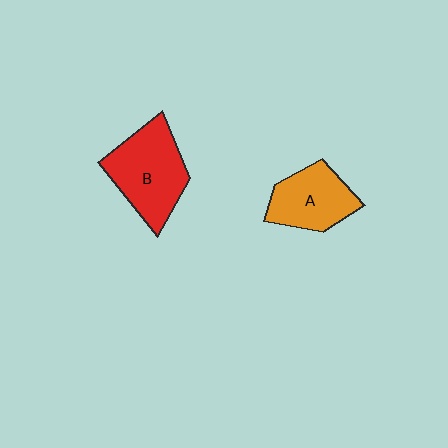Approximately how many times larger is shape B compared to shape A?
Approximately 1.3 times.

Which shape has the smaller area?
Shape A (orange).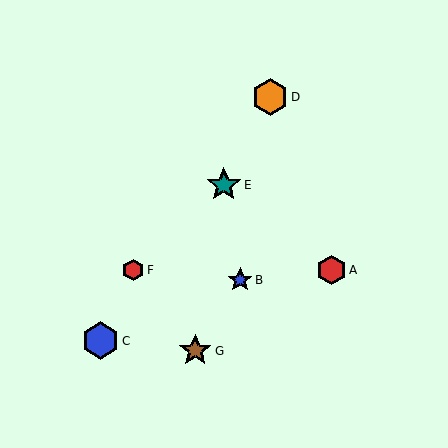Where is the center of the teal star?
The center of the teal star is at (224, 185).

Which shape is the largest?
The blue hexagon (labeled C) is the largest.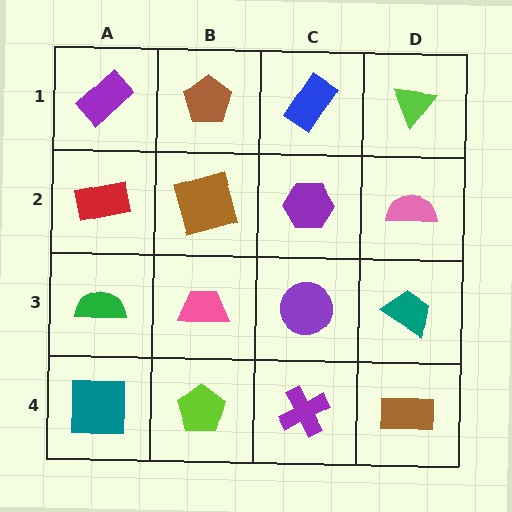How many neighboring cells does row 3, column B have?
4.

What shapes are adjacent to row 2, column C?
A blue rectangle (row 1, column C), a purple circle (row 3, column C), a brown square (row 2, column B), a pink semicircle (row 2, column D).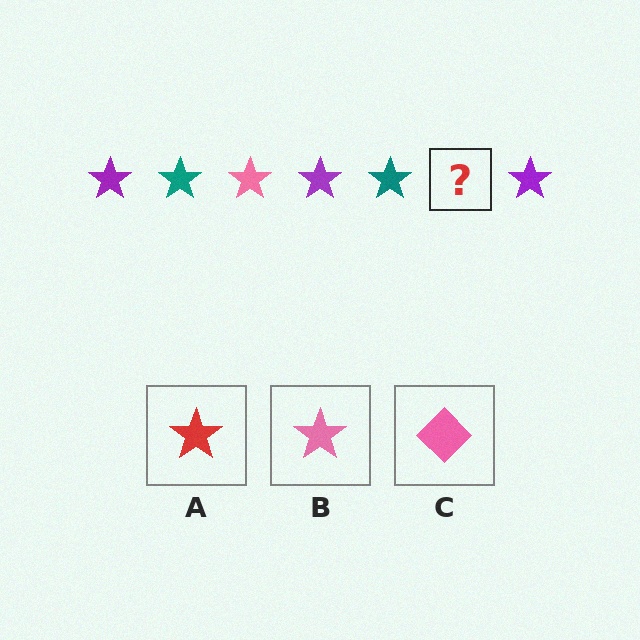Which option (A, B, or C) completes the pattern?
B.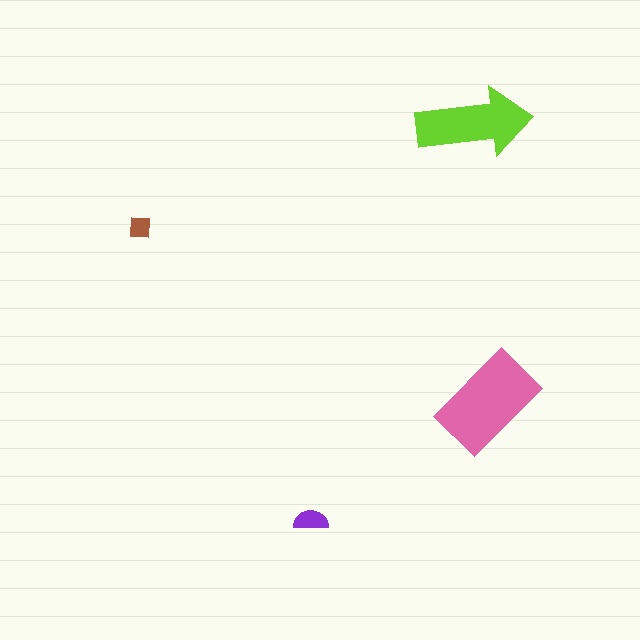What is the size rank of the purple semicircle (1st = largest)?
3rd.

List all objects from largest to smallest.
The pink rectangle, the lime arrow, the purple semicircle, the brown square.